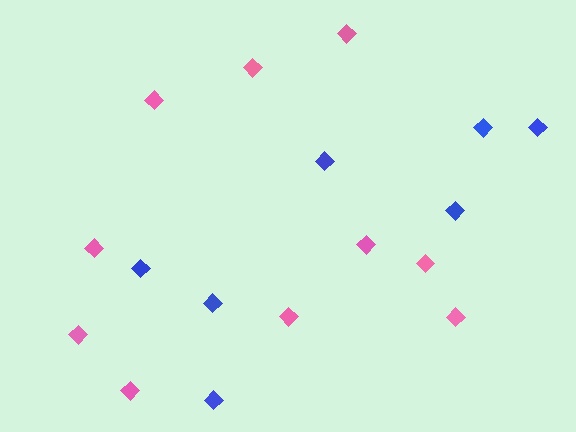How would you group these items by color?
There are 2 groups: one group of blue diamonds (7) and one group of pink diamonds (10).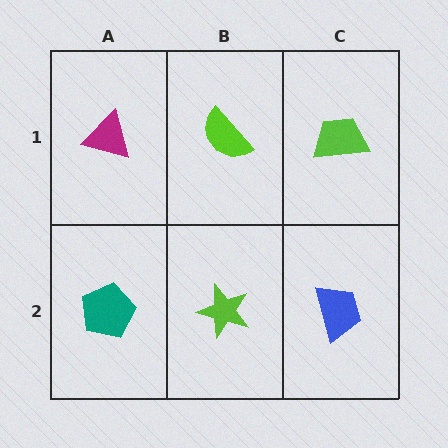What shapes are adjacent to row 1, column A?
A teal pentagon (row 2, column A), a lime semicircle (row 1, column B).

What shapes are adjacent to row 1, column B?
A lime star (row 2, column B), a magenta triangle (row 1, column A), a lime trapezoid (row 1, column C).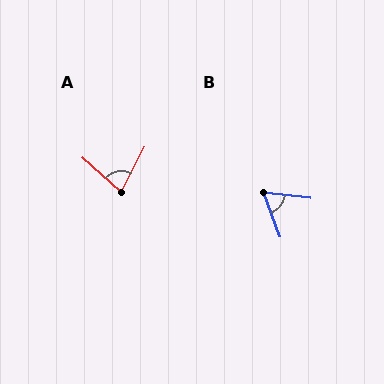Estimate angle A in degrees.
Approximately 75 degrees.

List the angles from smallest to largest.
B (63°), A (75°).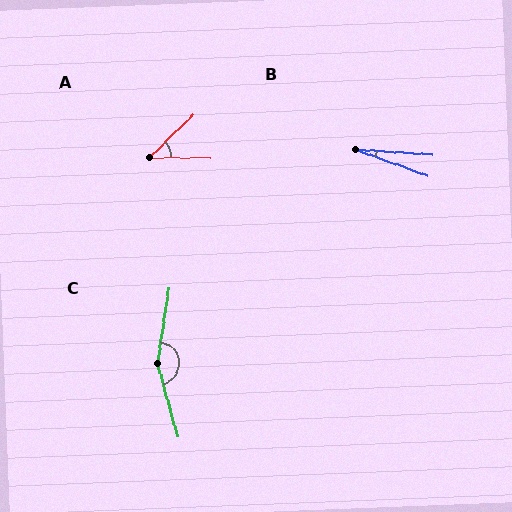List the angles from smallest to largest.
B (16°), A (44°), C (156°).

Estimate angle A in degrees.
Approximately 44 degrees.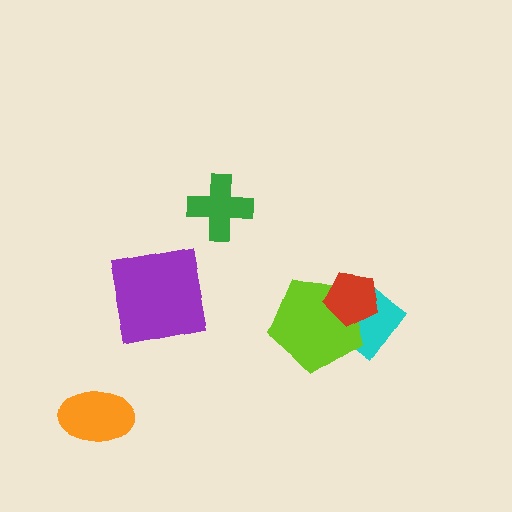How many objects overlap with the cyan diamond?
2 objects overlap with the cyan diamond.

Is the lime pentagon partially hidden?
Yes, it is partially covered by another shape.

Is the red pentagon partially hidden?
No, no other shape covers it.